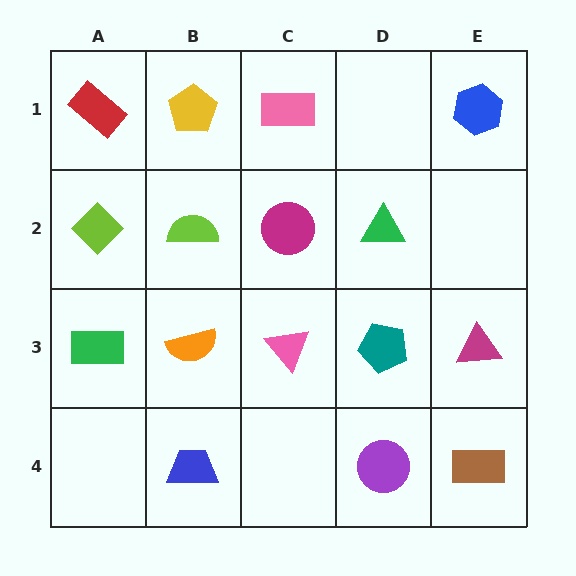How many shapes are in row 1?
4 shapes.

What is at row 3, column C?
A pink triangle.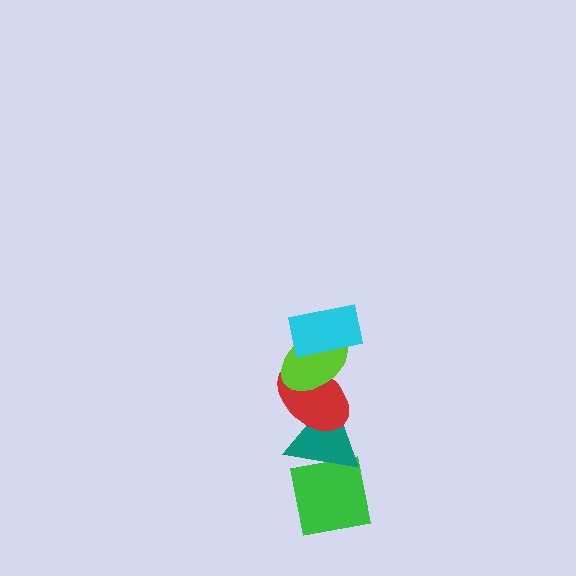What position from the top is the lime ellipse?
The lime ellipse is 2nd from the top.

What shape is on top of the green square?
The teal triangle is on top of the green square.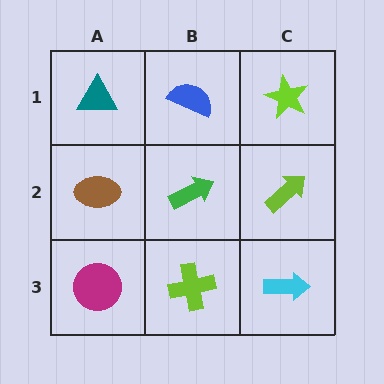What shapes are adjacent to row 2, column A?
A teal triangle (row 1, column A), a magenta circle (row 3, column A), a green arrow (row 2, column B).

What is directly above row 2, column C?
A lime star.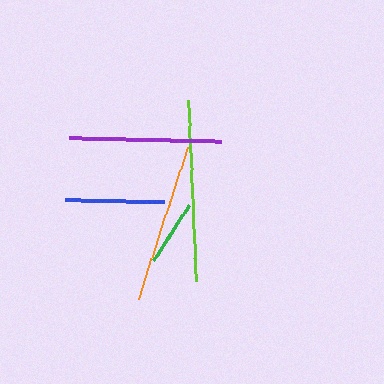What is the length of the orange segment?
The orange segment is approximately 160 pixels long.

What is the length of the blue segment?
The blue segment is approximately 99 pixels long.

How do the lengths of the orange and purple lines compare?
The orange and purple lines are approximately the same length.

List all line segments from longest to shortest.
From longest to shortest: lime, orange, purple, blue, green.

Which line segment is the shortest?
The green line is the shortest at approximately 66 pixels.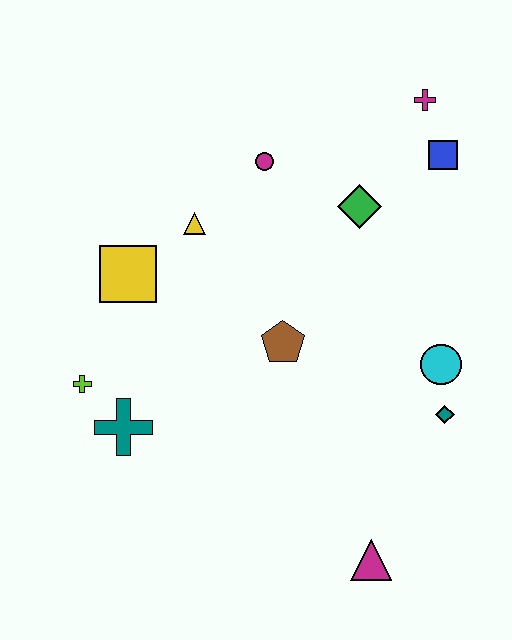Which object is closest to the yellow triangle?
The yellow square is closest to the yellow triangle.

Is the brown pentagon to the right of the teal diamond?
No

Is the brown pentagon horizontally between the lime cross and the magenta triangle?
Yes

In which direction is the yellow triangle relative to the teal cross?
The yellow triangle is above the teal cross.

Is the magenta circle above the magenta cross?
No